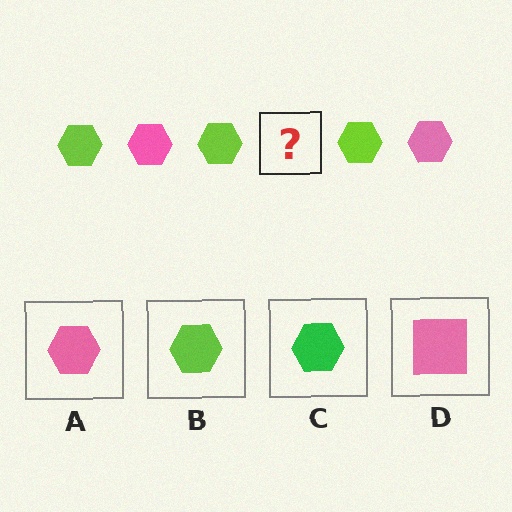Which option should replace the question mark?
Option A.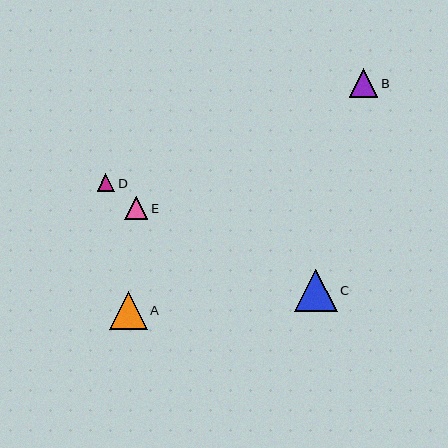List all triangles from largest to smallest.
From largest to smallest: C, A, B, E, D.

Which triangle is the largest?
Triangle C is the largest with a size of approximately 42 pixels.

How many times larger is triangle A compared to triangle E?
Triangle A is approximately 1.7 times the size of triangle E.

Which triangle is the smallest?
Triangle D is the smallest with a size of approximately 17 pixels.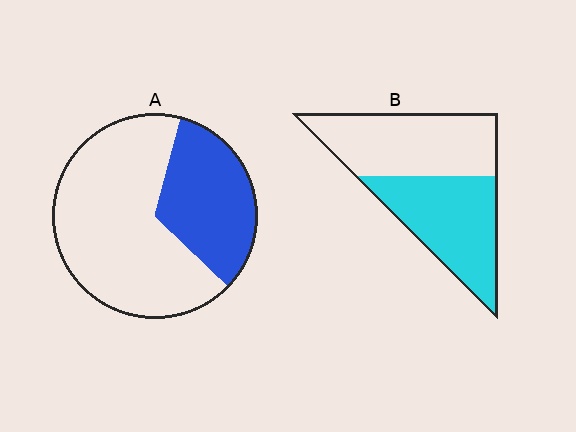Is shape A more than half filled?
No.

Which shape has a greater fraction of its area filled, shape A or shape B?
Shape B.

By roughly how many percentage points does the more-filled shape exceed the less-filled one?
By roughly 15 percentage points (B over A).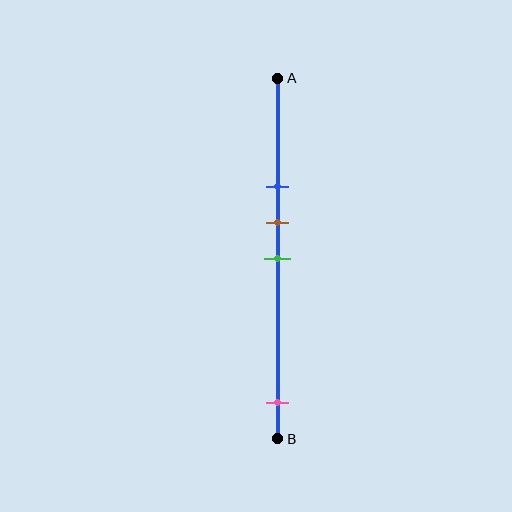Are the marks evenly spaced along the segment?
No, the marks are not evenly spaced.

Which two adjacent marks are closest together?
The brown and green marks are the closest adjacent pair.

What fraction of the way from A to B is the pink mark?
The pink mark is approximately 90% (0.9) of the way from A to B.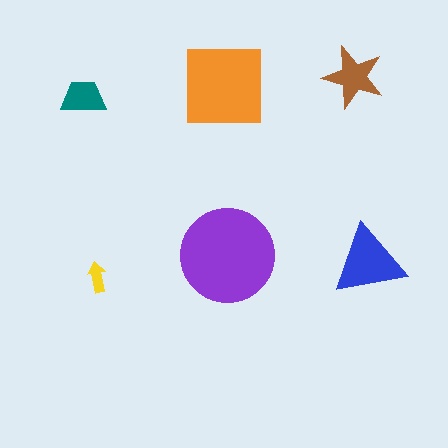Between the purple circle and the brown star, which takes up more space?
The purple circle.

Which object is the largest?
The purple circle.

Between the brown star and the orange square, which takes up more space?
The orange square.